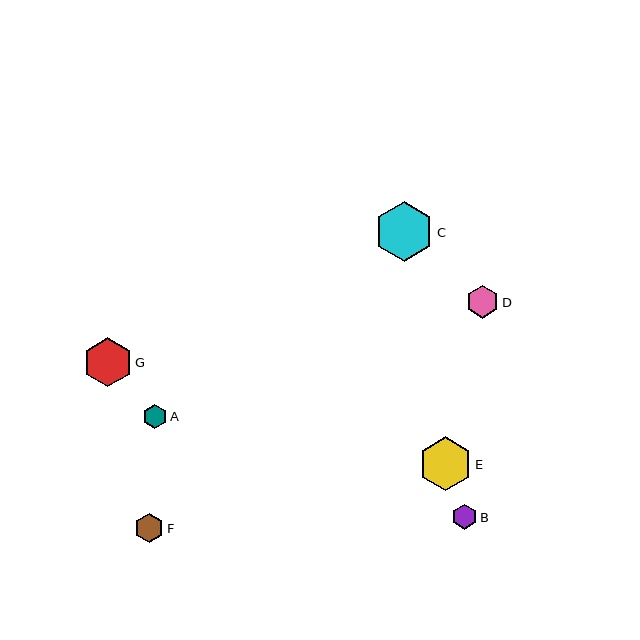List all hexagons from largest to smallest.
From largest to smallest: C, E, G, D, F, B, A.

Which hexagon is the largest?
Hexagon C is the largest with a size of approximately 59 pixels.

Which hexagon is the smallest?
Hexagon A is the smallest with a size of approximately 24 pixels.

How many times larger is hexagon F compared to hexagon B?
Hexagon F is approximately 1.2 times the size of hexagon B.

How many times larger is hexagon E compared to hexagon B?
Hexagon E is approximately 2.2 times the size of hexagon B.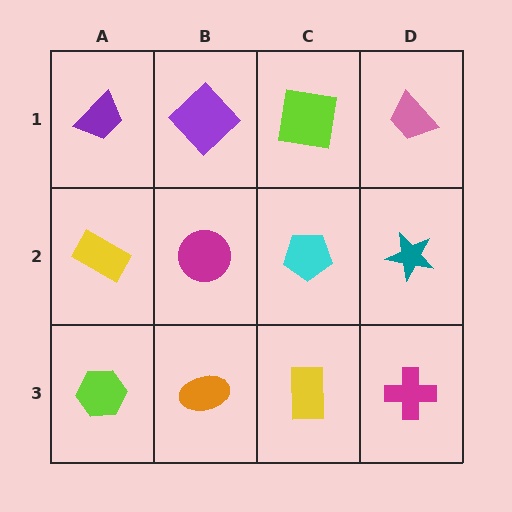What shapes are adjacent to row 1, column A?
A yellow rectangle (row 2, column A), a purple diamond (row 1, column B).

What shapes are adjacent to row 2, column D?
A pink trapezoid (row 1, column D), a magenta cross (row 3, column D), a cyan pentagon (row 2, column C).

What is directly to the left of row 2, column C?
A magenta circle.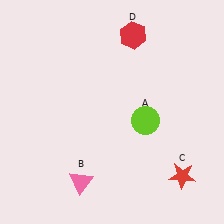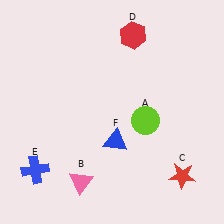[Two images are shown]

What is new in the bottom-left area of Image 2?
A blue cross (E) was added in the bottom-left area of Image 2.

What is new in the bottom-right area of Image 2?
A blue triangle (F) was added in the bottom-right area of Image 2.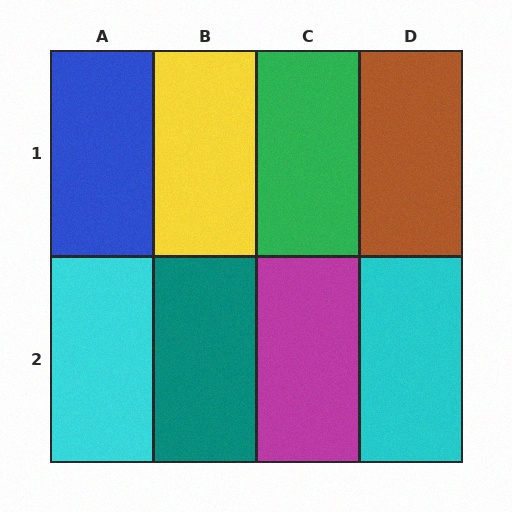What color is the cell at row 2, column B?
Teal.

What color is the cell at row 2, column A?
Cyan.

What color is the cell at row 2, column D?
Cyan.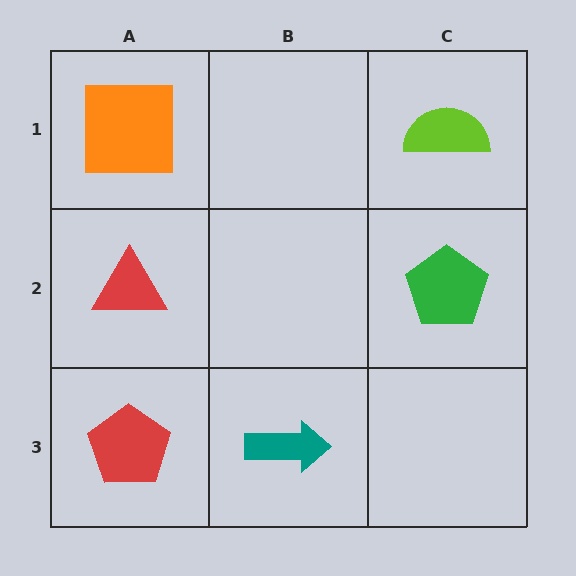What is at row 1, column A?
An orange square.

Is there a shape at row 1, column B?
No, that cell is empty.